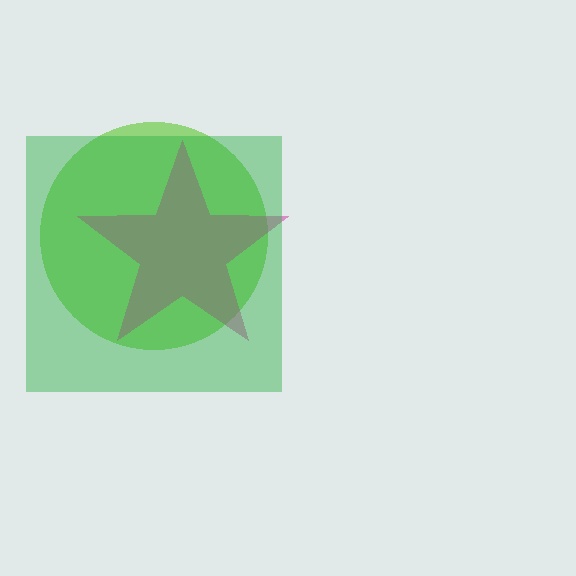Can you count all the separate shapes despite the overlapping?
Yes, there are 3 separate shapes.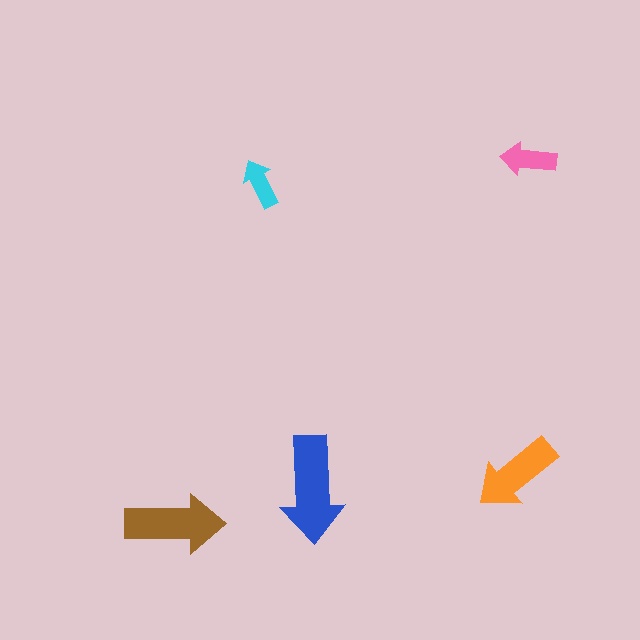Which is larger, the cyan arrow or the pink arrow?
The pink one.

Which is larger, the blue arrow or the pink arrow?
The blue one.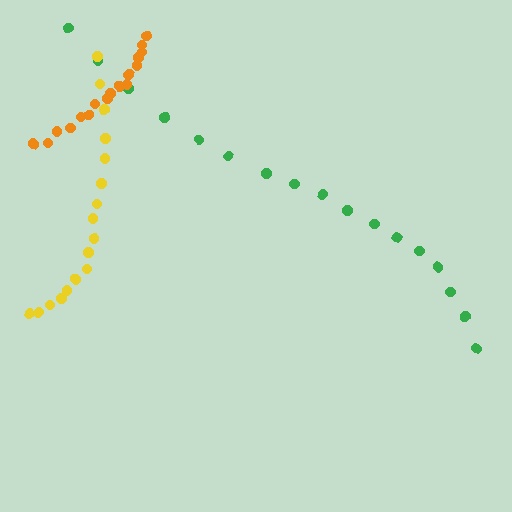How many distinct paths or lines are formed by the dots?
There are 3 distinct paths.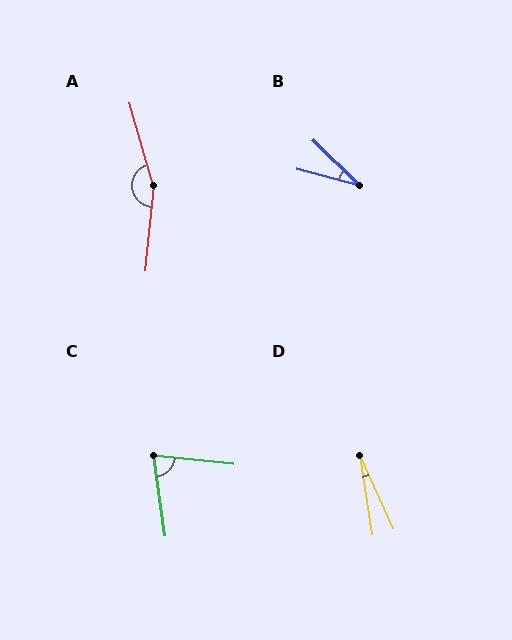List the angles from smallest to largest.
D (16°), B (30°), C (76°), A (158°).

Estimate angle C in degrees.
Approximately 76 degrees.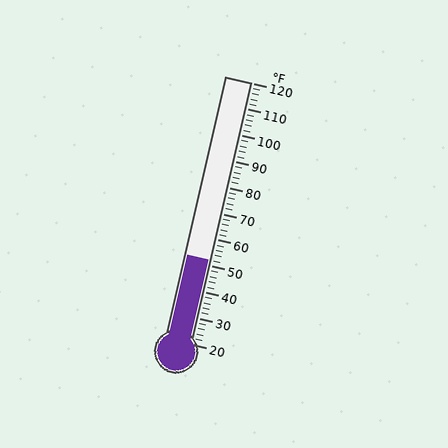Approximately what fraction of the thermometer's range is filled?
The thermometer is filled to approximately 30% of its range.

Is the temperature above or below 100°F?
The temperature is below 100°F.